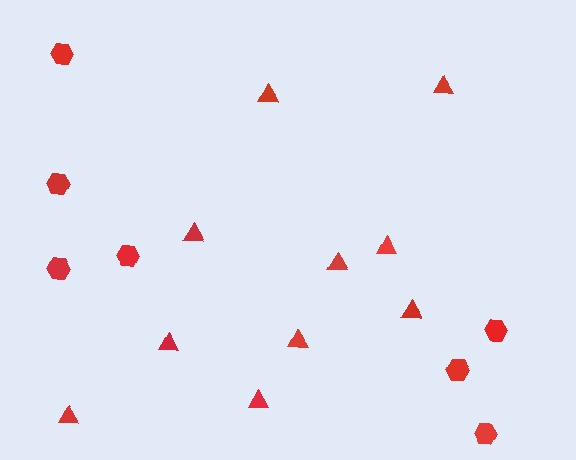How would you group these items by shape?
There are 2 groups: one group of hexagons (7) and one group of triangles (10).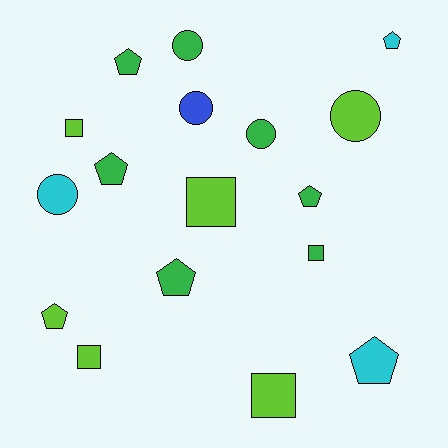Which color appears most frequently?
Green, with 7 objects.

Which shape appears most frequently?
Pentagon, with 7 objects.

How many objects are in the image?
There are 17 objects.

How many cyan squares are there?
There are no cyan squares.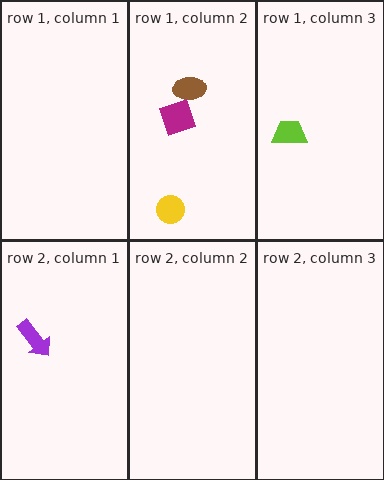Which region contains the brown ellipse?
The row 1, column 2 region.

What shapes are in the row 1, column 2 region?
The brown ellipse, the yellow circle, the magenta diamond.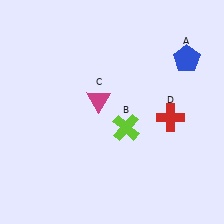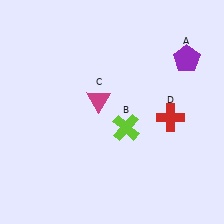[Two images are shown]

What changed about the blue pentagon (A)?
In Image 1, A is blue. In Image 2, it changed to purple.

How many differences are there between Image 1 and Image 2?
There is 1 difference between the two images.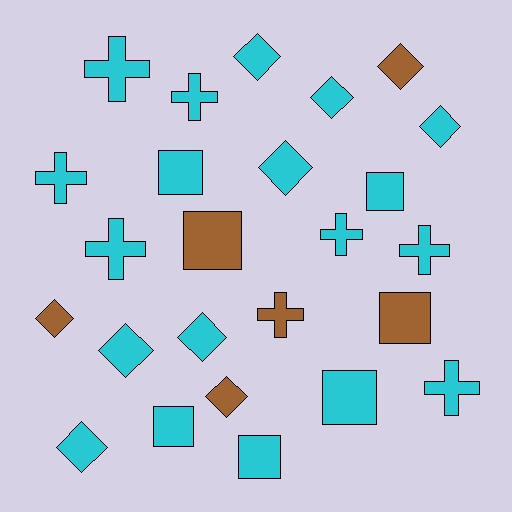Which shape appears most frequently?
Diamond, with 10 objects.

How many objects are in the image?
There are 25 objects.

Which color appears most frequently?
Cyan, with 19 objects.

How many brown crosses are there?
There is 1 brown cross.